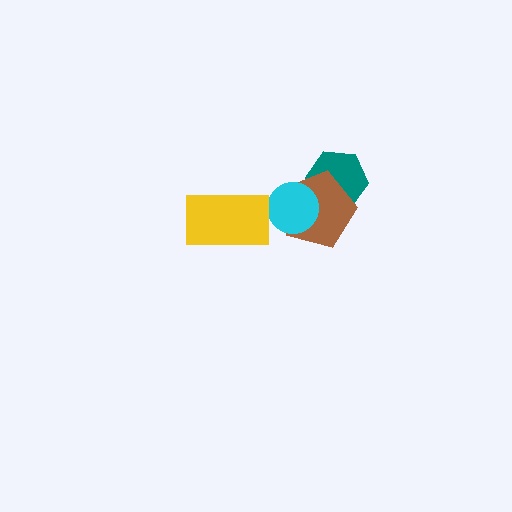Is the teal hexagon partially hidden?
Yes, it is partially covered by another shape.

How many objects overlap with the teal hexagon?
1 object overlaps with the teal hexagon.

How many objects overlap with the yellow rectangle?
0 objects overlap with the yellow rectangle.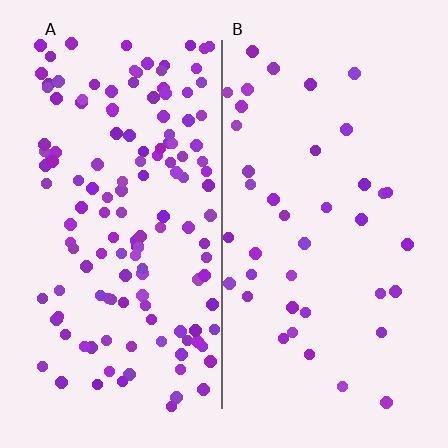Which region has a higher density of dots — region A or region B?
A (the left).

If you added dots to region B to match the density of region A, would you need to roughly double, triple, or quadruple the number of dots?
Approximately quadruple.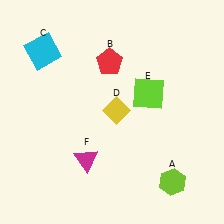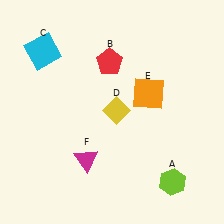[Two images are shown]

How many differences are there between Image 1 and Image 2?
There is 1 difference between the two images.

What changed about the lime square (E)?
In Image 1, E is lime. In Image 2, it changed to orange.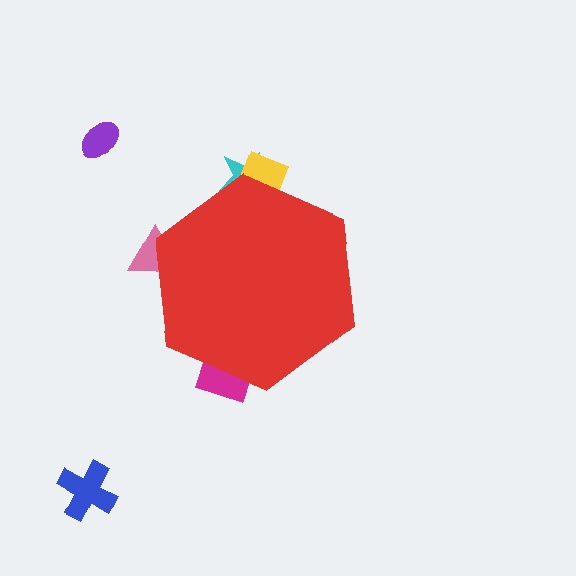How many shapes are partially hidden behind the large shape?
4 shapes are partially hidden.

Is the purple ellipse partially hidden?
No, the purple ellipse is fully visible.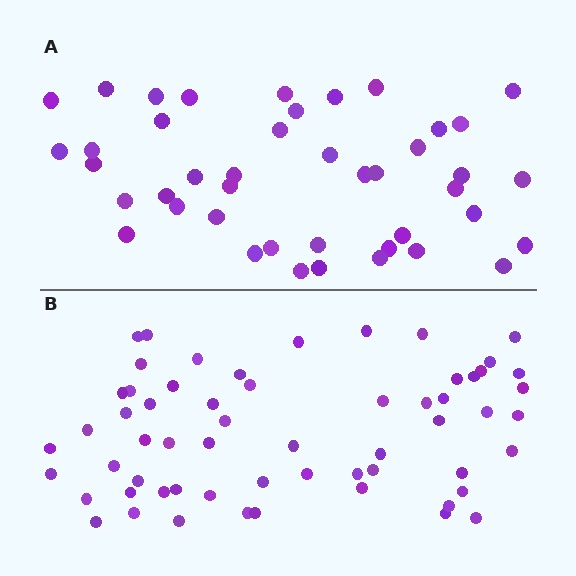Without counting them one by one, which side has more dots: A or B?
Region B (the bottom region) has more dots.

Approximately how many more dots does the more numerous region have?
Region B has approximately 15 more dots than region A.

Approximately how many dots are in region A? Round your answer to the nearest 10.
About 40 dots. (The exact count is 43, which rounds to 40.)